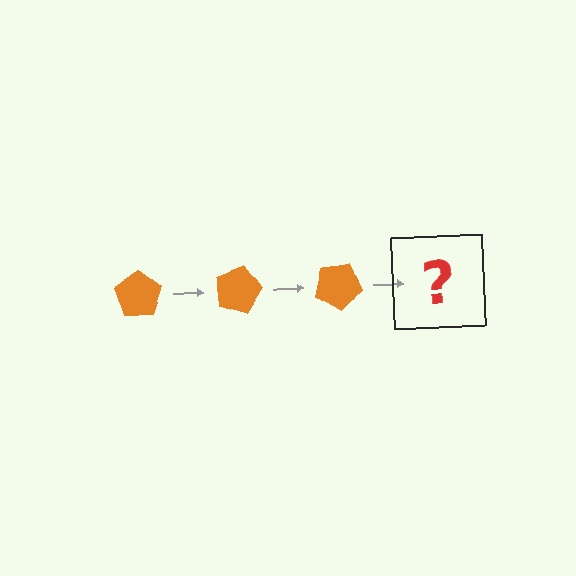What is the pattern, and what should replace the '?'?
The pattern is that the pentagon rotates 15 degrees each step. The '?' should be an orange pentagon rotated 45 degrees.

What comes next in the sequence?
The next element should be an orange pentagon rotated 45 degrees.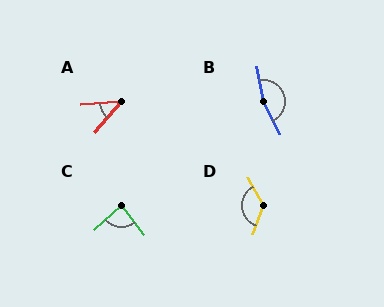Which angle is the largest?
B, at approximately 164 degrees.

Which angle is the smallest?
A, at approximately 45 degrees.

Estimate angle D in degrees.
Approximately 131 degrees.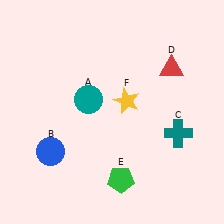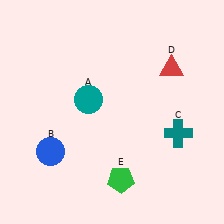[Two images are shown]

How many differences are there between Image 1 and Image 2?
There is 1 difference between the two images.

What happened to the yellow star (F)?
The yellow star (F) was removed in Image 2. It was in the top-right area of Image 1.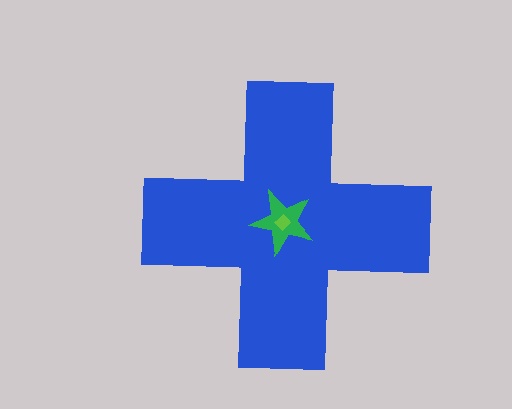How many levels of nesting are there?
3.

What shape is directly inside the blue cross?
The green star.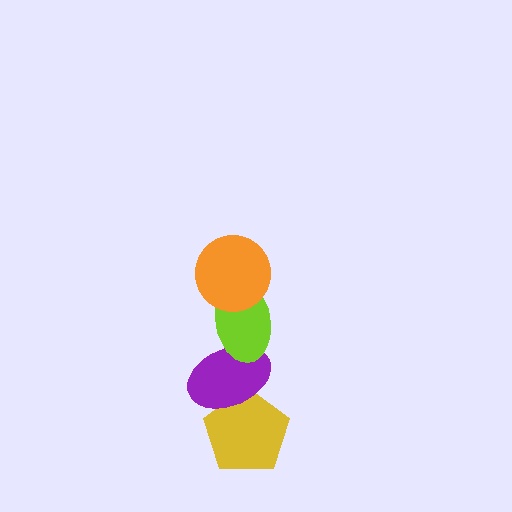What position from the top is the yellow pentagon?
The yellow pentagon is 4th from the top.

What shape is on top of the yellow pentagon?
The purple ellipse is on top of the yellow pentagon.